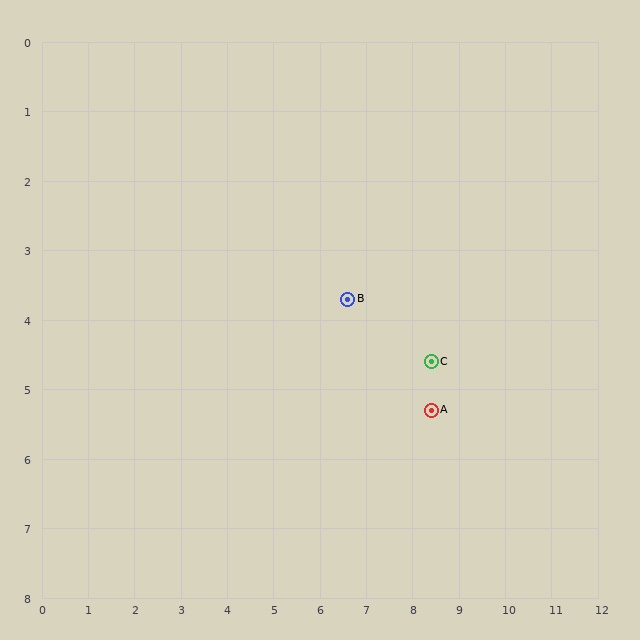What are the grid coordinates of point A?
Point A is at approximately (8.4, 5.3).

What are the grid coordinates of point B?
Point B is at approximately (6.6, 3.7).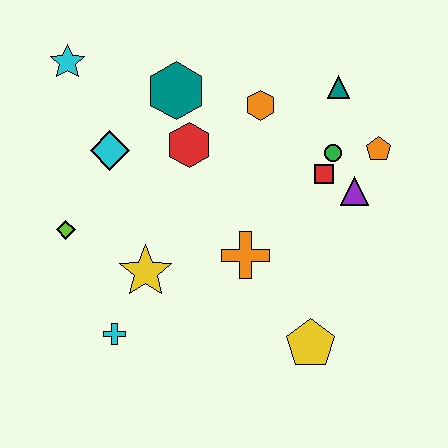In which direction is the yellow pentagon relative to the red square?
The yellow pentagon is below the red square.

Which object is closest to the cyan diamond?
The red hexagon is closest to the cyan diamond.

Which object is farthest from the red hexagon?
The yellow pentagon is farthest from the red hexagon.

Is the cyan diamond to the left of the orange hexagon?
Yes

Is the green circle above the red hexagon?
No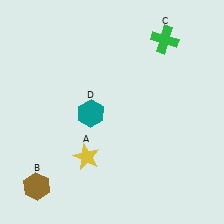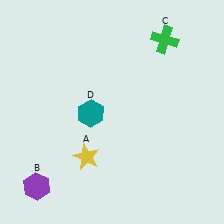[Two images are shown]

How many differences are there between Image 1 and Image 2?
There is 1 difference between the two images.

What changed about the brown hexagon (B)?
In Image 1, B is brown. In Image 2, it changed to purple.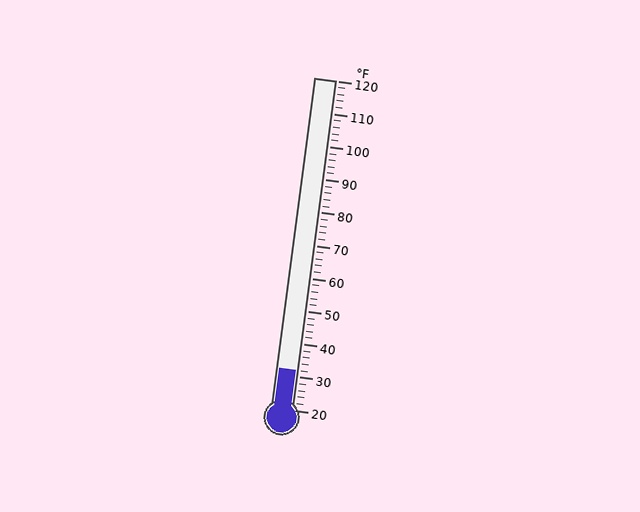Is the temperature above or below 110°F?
The temperature is below 110°F.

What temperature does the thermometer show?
The thermometer shows approximately 32°F.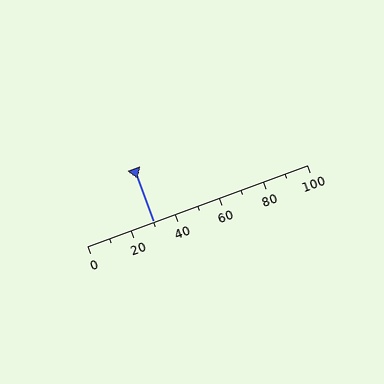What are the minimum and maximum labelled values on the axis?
The axis runs from 0 to 100.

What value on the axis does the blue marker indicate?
The marker indicates approximately 30.